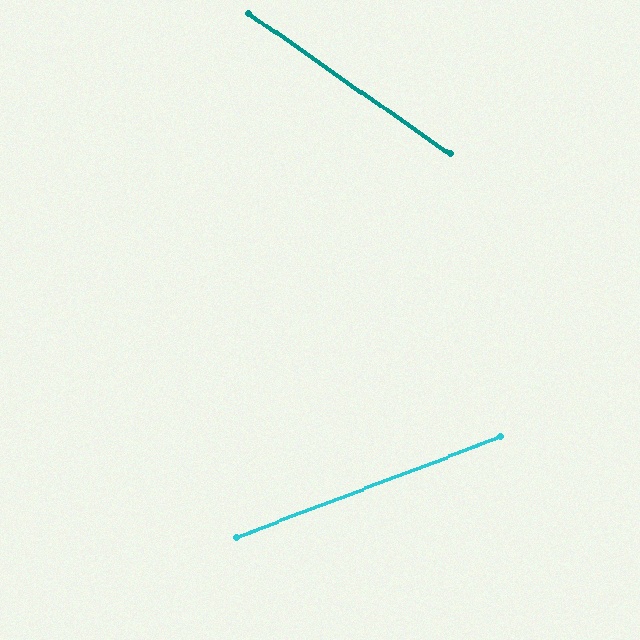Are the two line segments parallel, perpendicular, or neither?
Neither parallel nor perpendicular — they differ by about 56°.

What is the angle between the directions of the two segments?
Approximately 56 degrees.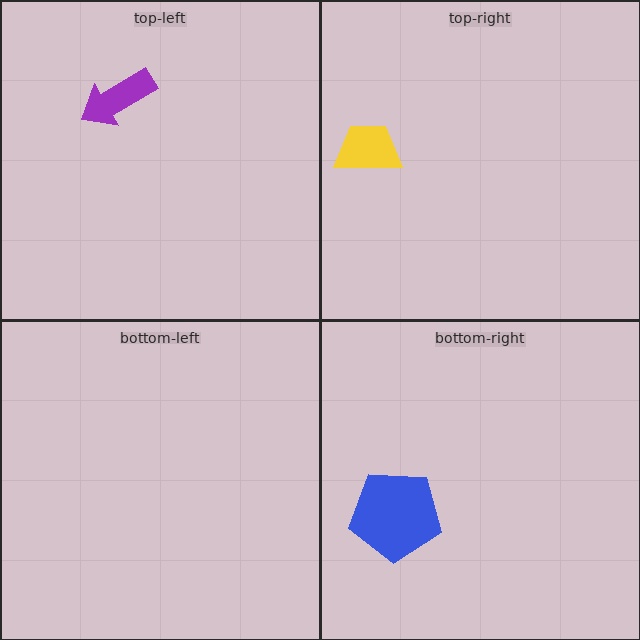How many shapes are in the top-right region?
1.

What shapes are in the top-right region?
The yellow trapezoid.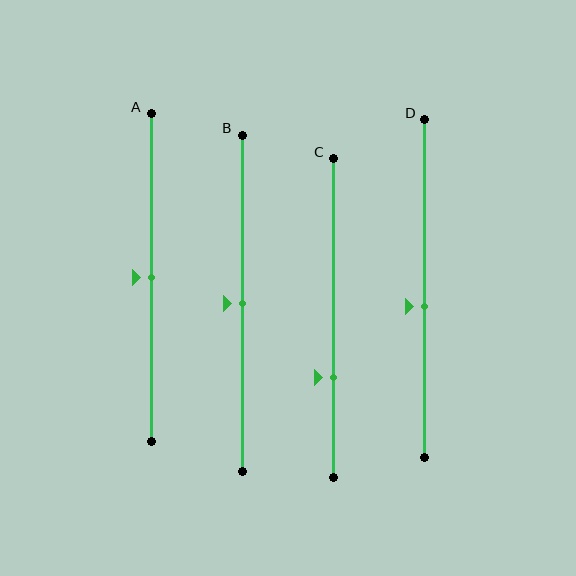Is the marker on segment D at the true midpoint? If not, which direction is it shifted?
No, the marker on segment D is shifted downward by about 5% of the segment length.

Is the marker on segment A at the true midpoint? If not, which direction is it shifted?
Yes, the marker on segment A is at the true midpoint.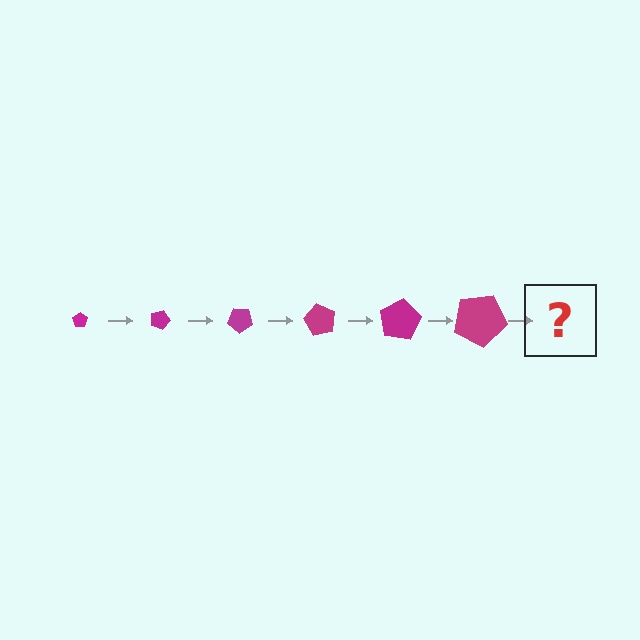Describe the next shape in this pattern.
It should be a pentagon, larger than the previous one and rotated 120 degrees from the start.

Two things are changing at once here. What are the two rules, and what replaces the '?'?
The two rules are that the pentagon grows larger each step and it rotates 20 degrees each step. The '?' should be a pentagon, larger than the previous one and rotated 120 degrees from the start.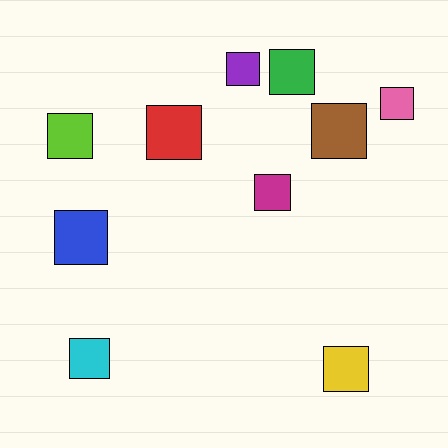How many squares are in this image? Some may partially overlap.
There are 10 squares.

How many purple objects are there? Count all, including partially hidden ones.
There is 1 purple object.